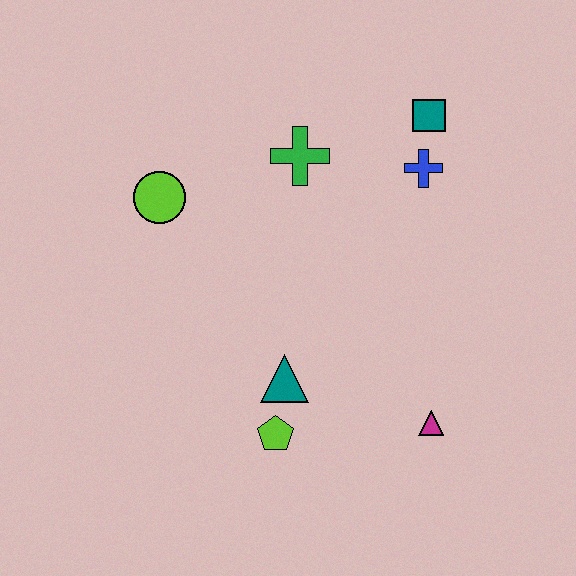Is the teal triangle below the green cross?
Yes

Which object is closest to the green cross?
The blue cross is closest to the green cross.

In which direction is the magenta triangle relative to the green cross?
The magenta triangle is below the green cross.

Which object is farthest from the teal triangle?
The teal square is farthest from the teal triangle.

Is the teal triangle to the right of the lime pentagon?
Yes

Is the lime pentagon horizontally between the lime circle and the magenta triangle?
Yes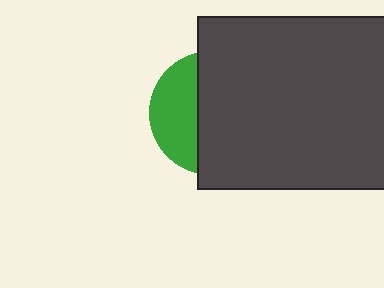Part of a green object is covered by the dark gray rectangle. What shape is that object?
It is a circle.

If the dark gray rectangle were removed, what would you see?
You would see the complete green circle.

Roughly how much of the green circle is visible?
A small part of it is visible (roughly 36%).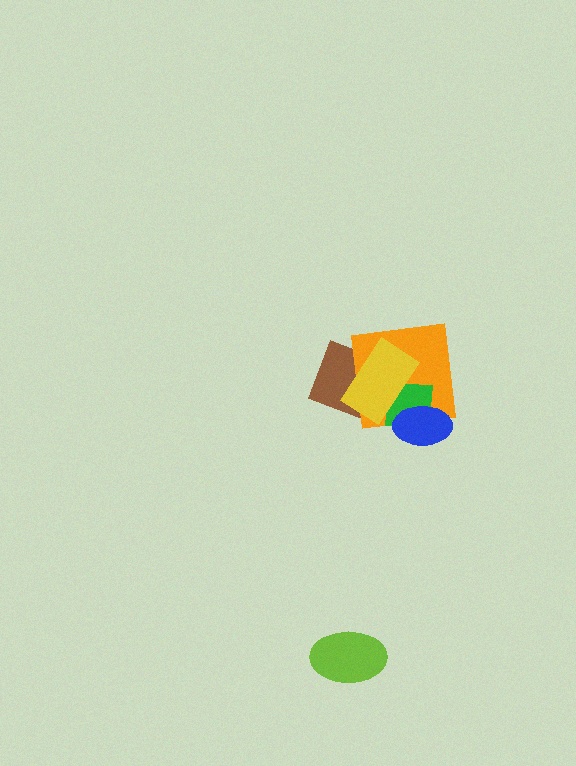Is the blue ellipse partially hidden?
No, no other shape covers it.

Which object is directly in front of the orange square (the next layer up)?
The green square is directly in front of the orange square.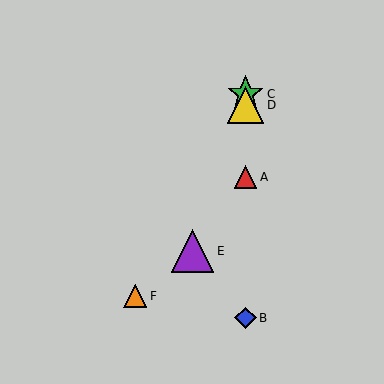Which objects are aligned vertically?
Objects A, B, C, D are aligned vertically.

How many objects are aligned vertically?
4 objects (A, B, C, D) are aligned vertically.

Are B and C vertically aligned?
Yes, both are at x≈246.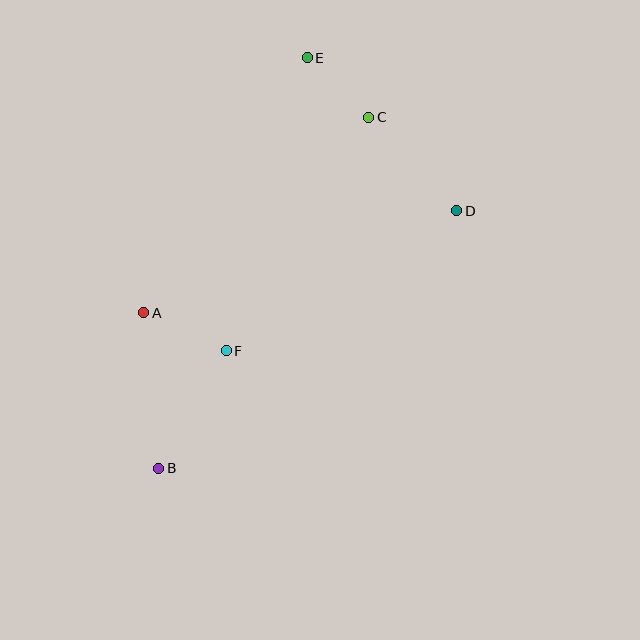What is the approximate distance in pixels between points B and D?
The distance between B and D is approximately 394 pixels.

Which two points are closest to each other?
Points C and E are closest to each other.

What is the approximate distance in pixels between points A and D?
The distance between A and D is approximately 329 pixels.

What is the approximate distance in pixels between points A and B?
The distance between A and B is approximately 156 pixels.